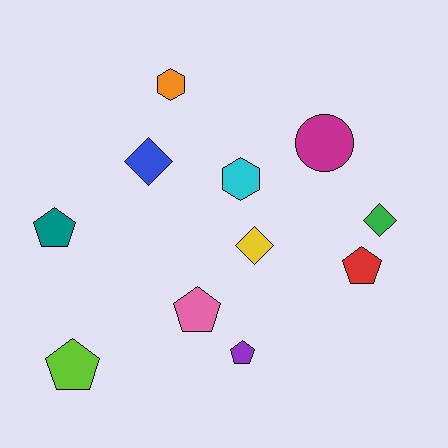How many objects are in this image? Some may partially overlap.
There are 11 objects.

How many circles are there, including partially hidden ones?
There is 1 circle.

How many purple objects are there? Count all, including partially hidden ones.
There is 1 purple object.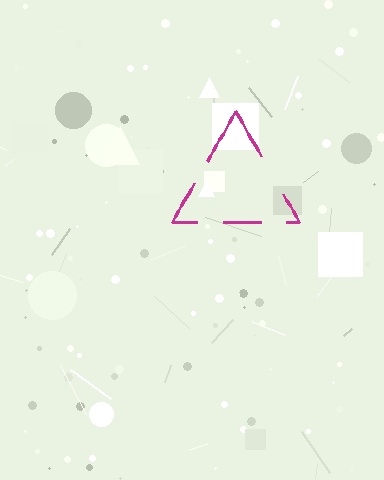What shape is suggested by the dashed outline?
The dashed outline suggests a triangle.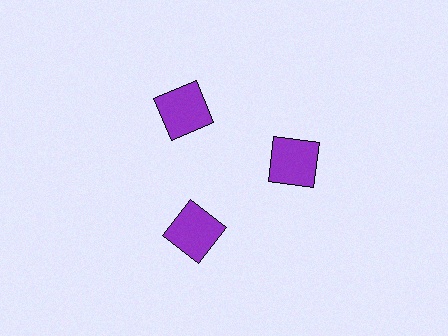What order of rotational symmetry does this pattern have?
This pattern has 3-fold rotational symmetry.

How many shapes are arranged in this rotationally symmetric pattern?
There are 3 shapes, arranged in 3 groups of 1.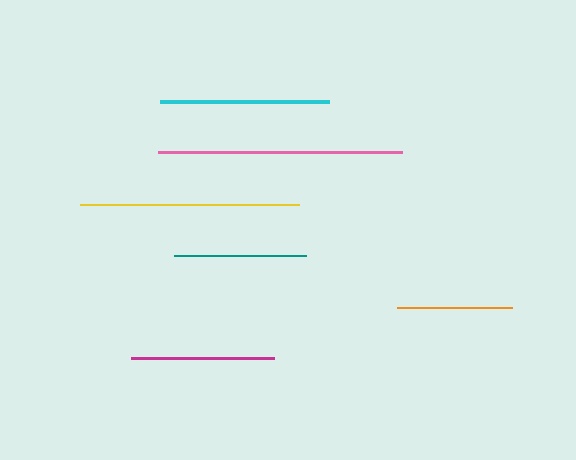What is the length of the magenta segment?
The magenta segment is approximately 142 pixels long.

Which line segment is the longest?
The pink line is the longest at approximately 245 pixels.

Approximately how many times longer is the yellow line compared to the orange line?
The yellow line is approximately 1.9 times the length of the orange line.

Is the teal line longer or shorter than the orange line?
The teal line is longer than the orange line.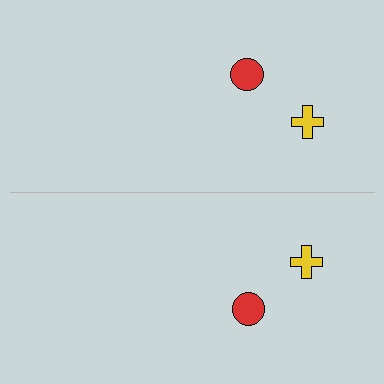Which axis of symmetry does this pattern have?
The pattern has a horizontal axis of symmetry running through the center of the image.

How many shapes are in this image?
There are 4 shapes in this image.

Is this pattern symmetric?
Yes, this pattern has bilateral (reflection) symmetry.